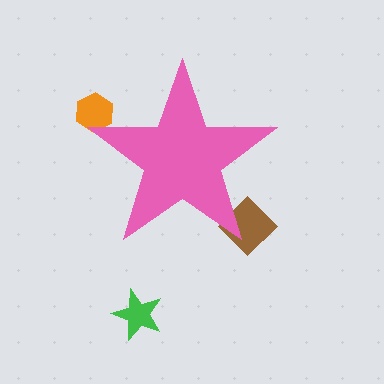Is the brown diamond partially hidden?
Yes, the brown diamond is partially hidden behind the pink star.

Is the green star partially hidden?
No, the green star is fully visible.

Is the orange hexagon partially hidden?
Yes, the orange hexagon is partially hidden behind the pink star.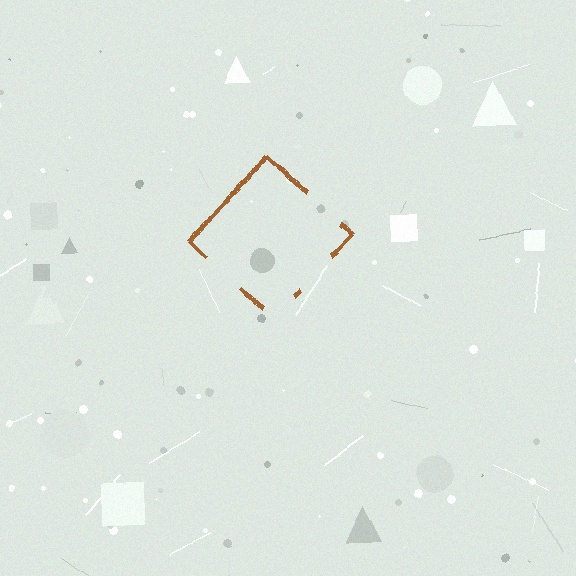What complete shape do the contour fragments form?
The contour fragments form a diamond.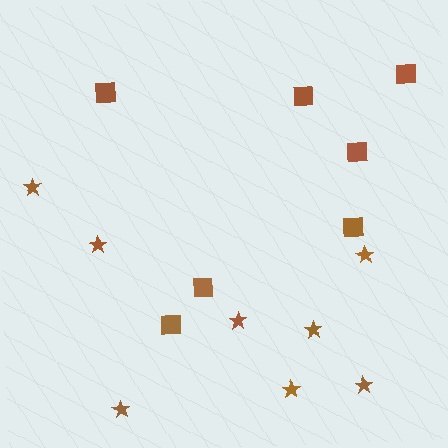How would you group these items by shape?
There are 2 groups: one group of stars (8) and one group of squares (7).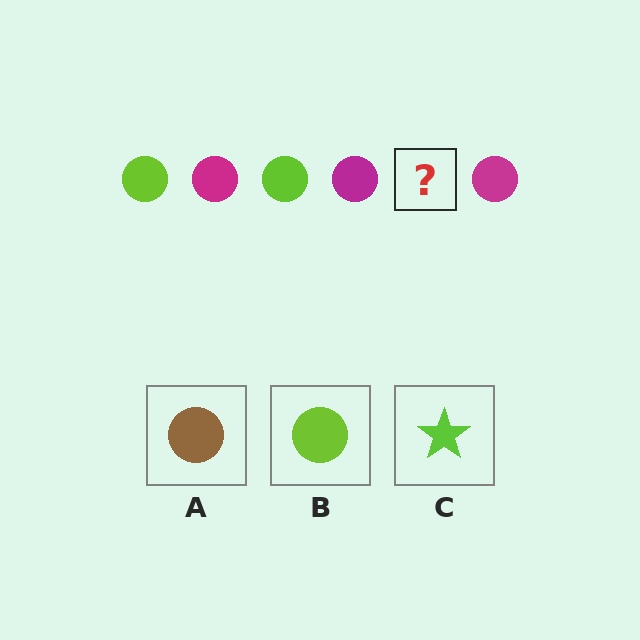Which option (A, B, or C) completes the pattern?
B.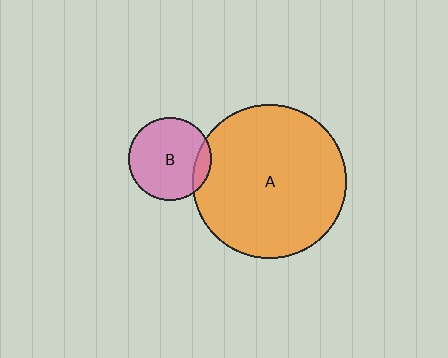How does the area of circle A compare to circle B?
Approximately 3.4 times.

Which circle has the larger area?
Circle A (orange).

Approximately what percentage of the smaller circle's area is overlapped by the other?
Approximately 10%.